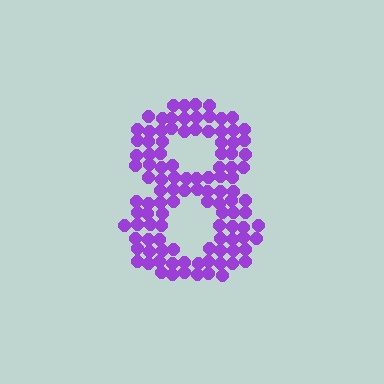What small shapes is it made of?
It is made of small circles.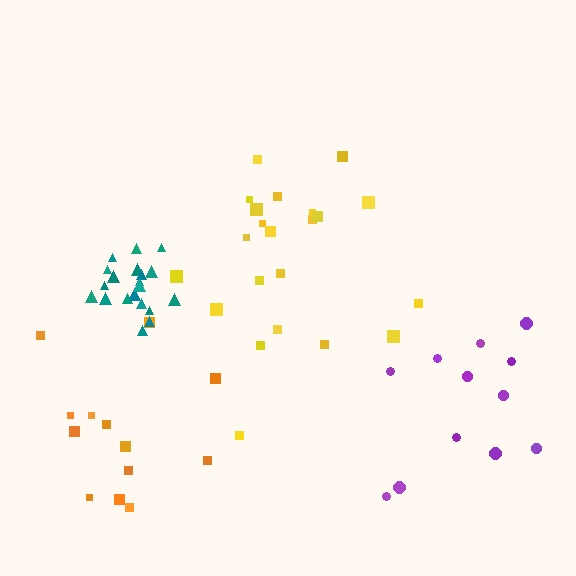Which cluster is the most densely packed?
Teal.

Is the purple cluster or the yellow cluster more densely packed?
Yellow.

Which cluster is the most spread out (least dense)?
Purple.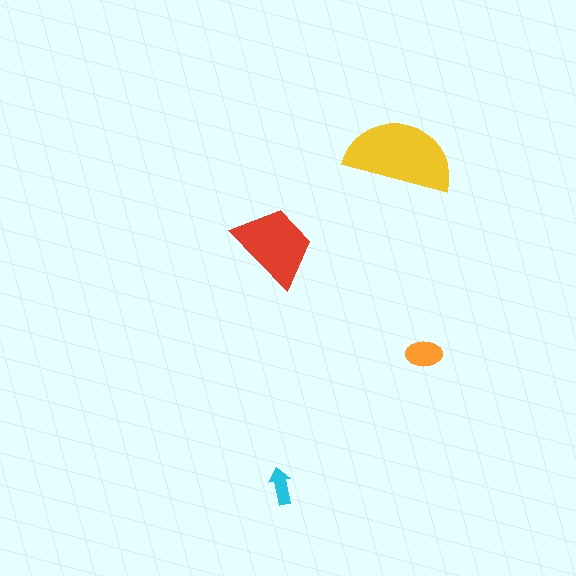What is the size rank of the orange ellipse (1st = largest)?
3rd.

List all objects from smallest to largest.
The cyan arrow, the orange ellipse, the red trapezoid, the yellow semicircle.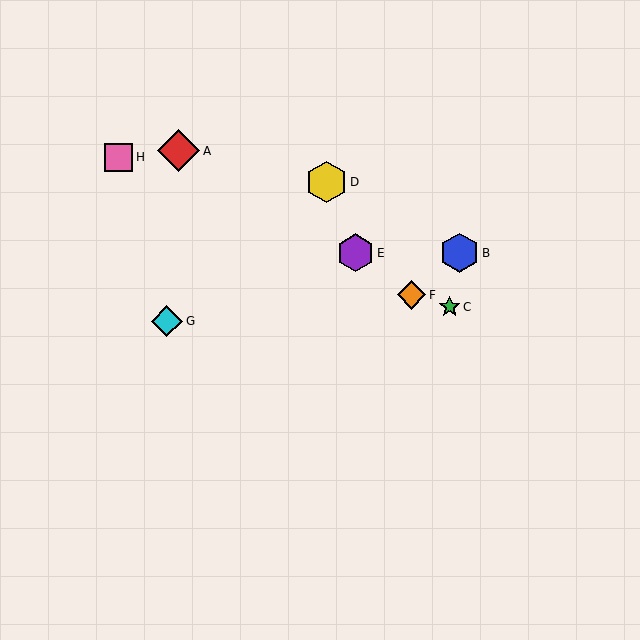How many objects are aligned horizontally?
2 objects (B, E) are aligned horizontally.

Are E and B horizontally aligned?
Yes, both are at y≈253.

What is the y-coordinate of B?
Object B is at y≈253.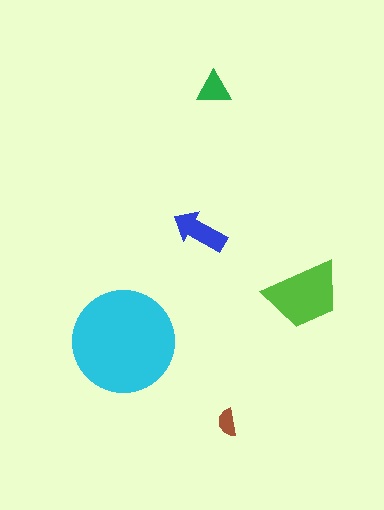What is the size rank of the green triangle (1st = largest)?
4th.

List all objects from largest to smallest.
The cyan circle, the lime trapezoid, the blue arrow, the green triangle, the brown semicircle.